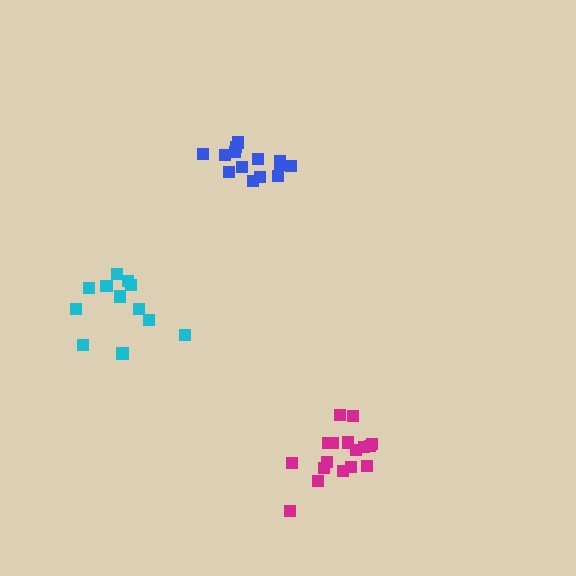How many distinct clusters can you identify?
There are 3 distinct clusters.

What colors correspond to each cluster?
The clusters are colored: magenta, blue, cyan.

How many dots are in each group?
Group 1: 17 dots, Group 2: 14 dots, Group 3: 12 dots (43 total).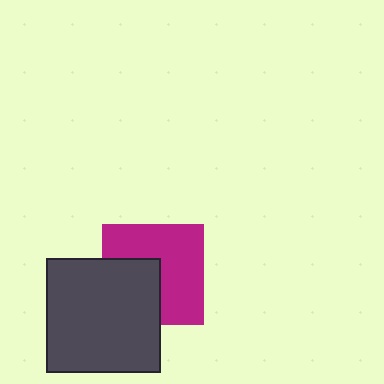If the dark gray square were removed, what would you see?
You would see the complete magenta square.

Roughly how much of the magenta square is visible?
About half of it is visible (roughly 61%).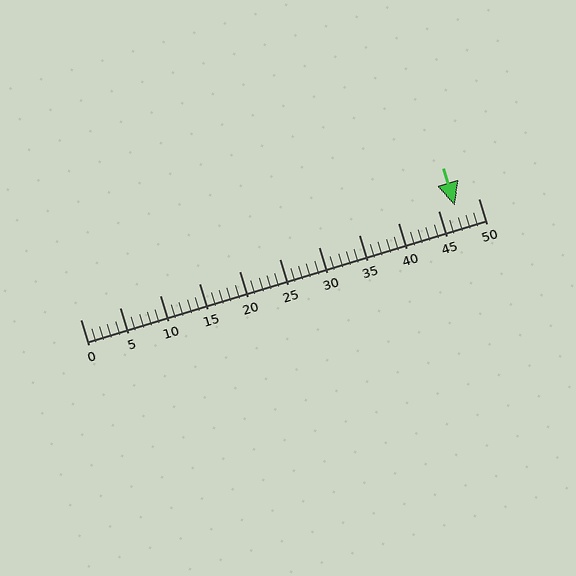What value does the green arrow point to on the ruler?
The green arrow points to approximately 47.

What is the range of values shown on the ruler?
The ruler shows values from 0 to 50.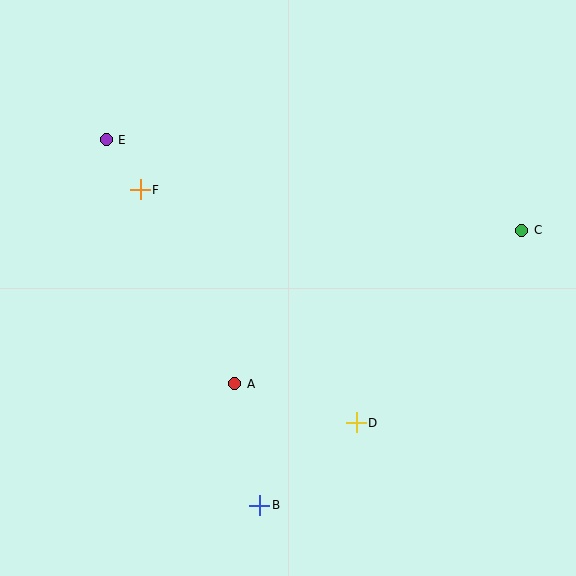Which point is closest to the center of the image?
Point A at (235, 384) is closest to the center.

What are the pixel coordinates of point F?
Point F is at (140, 190).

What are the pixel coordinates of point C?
Point C is at (522, 230).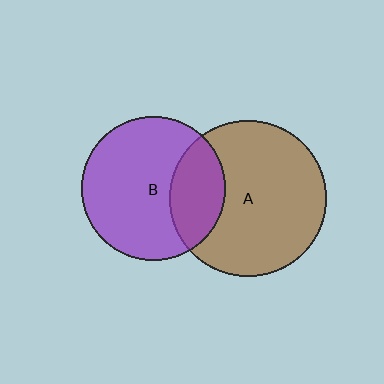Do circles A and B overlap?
Yes.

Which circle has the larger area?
Circle A (brown).